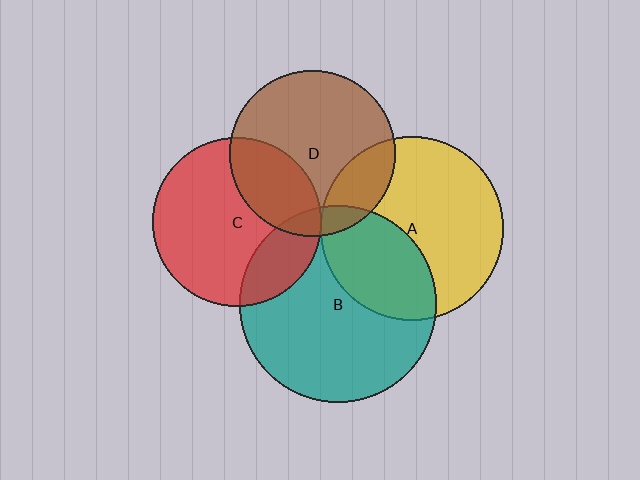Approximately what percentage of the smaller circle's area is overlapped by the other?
Approximately 30%.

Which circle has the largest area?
Circle B (teal).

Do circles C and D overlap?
Yes.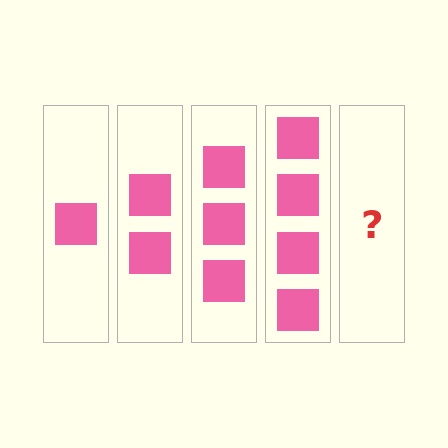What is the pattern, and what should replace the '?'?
The pattern is that each step adds one more square. The '?' should be 5 squares.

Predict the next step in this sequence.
The next step is 5 squares.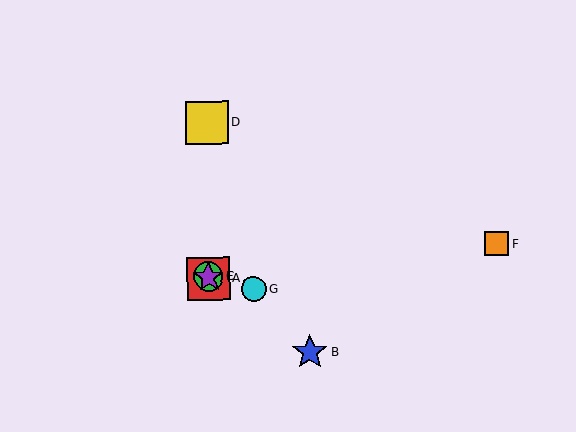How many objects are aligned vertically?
4 objects (A, C, D, E) are aligned vertically.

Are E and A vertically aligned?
Yes, both are at x≈208.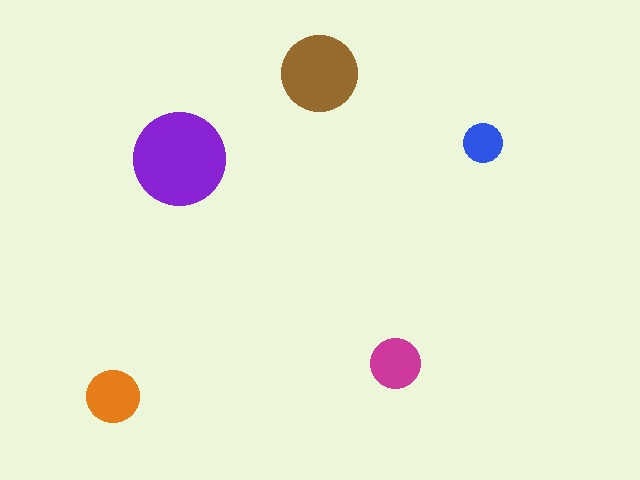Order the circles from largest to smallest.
the purple one, the brown one, the orange one, the magenta one, the blue one.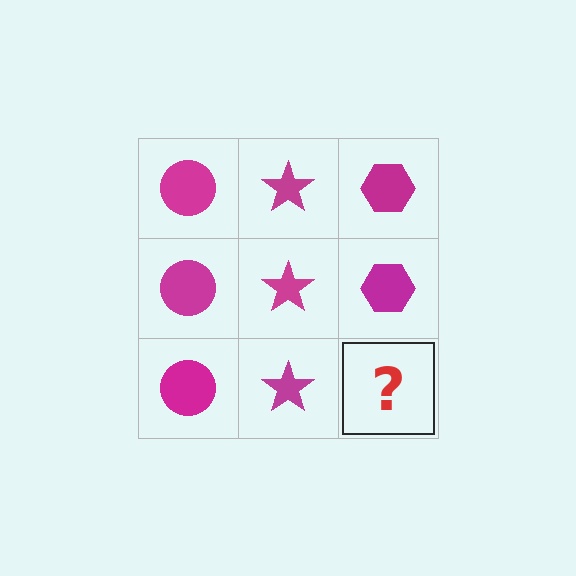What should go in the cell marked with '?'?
The missing cell should contain a magenta hexagon.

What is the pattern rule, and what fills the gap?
The rule is that each column has a consistent shape. The gap should be filled with a magenta hexagon.